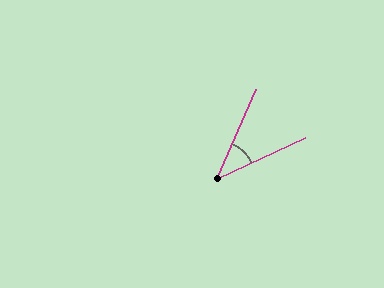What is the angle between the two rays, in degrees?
Approximately 41 degrees.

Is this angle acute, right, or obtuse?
It is acute.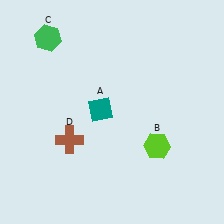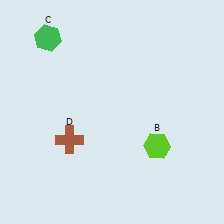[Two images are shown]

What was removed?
The teal diamond (A) was removed in Image 2.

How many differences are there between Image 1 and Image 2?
There is 1 difference between the two images.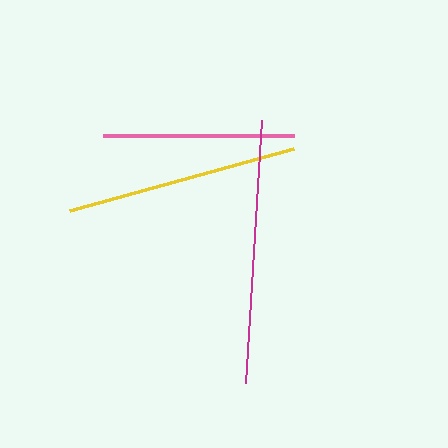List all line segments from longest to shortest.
From longest to shortest: magenta, yellow, pink.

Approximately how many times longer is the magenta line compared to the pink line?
The magenta line is approximately 1.4 times the length of the pink line.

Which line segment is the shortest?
The pink line is the shortest at approximately 191 pixels.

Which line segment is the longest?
The magenta line is the longest at approximately 264 pixels.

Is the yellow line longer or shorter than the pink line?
The yellow line is longer than the pink line.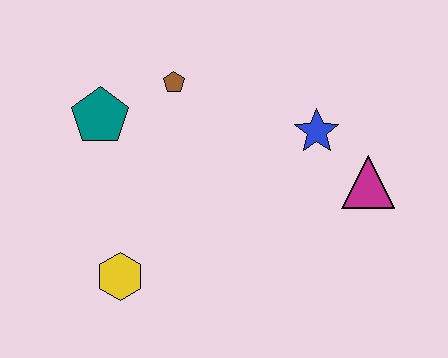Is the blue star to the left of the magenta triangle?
Yes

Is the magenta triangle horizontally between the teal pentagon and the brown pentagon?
No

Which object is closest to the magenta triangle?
The blue star is closest to the magenta triangle.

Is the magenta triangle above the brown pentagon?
No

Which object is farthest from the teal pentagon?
The magenta triangle is farthest from the teal pentagon.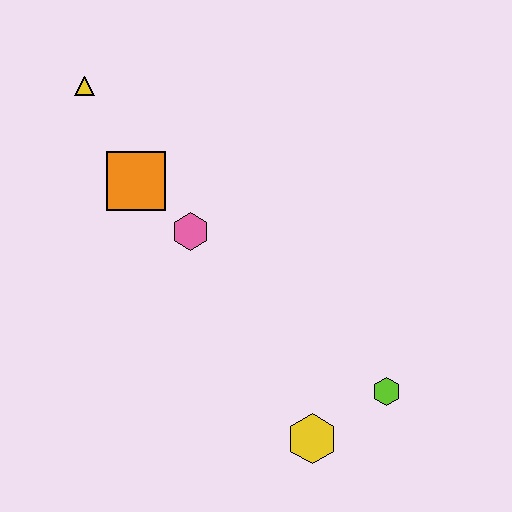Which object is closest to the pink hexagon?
The orange square is closest to the pink hexagon.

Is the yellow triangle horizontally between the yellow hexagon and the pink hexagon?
No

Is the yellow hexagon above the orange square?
No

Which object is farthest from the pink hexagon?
The lime hexagon is farthest from the pink hexagon.